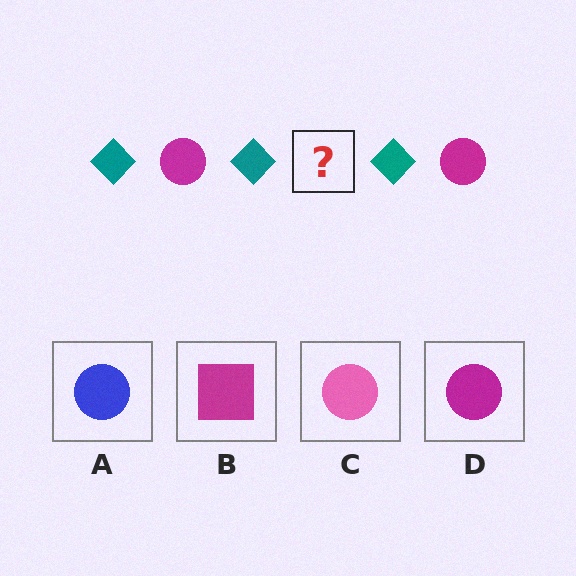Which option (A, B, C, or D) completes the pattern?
D.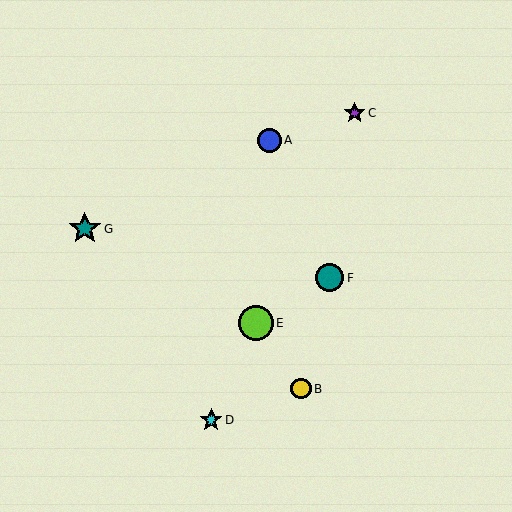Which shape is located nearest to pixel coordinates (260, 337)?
The lime circle (labeled E) at (256, 323) is nearest to that location.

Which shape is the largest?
The lime circle (labeled E) is the largest.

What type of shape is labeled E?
Shape E is a lime circle.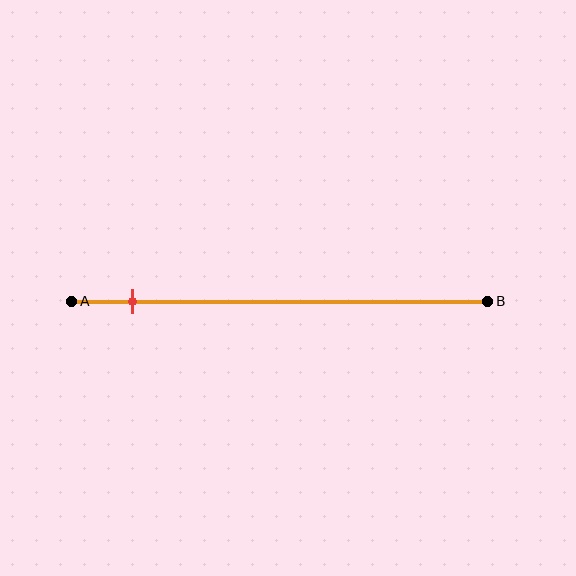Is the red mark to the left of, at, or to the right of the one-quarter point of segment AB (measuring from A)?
The red mark is to the left of the one-quarter point of segment AB.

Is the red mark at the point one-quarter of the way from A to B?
No, the mark is at about 15% from A, not at the 25% one-quarter point.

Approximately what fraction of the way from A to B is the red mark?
The red mark is approximately 15% of the way from A to B.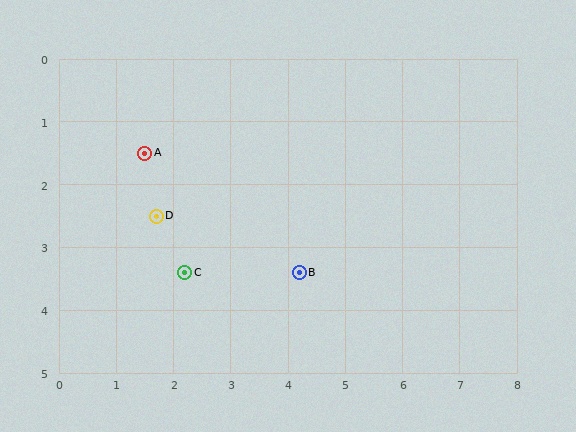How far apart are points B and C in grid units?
Points B and C are about 2.0 grid units apart.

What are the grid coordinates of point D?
Point D is at approximately (1.7, 2.5).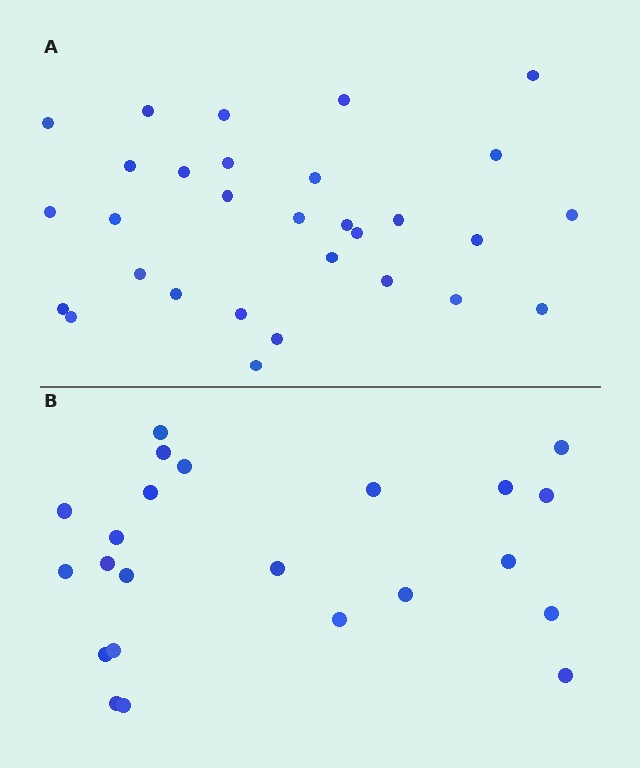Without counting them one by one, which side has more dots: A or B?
Region A (the top region) has more dots.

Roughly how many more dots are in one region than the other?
Region A has roughly 8 or so more dots than region B.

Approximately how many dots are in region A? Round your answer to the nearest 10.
About 30 dots.